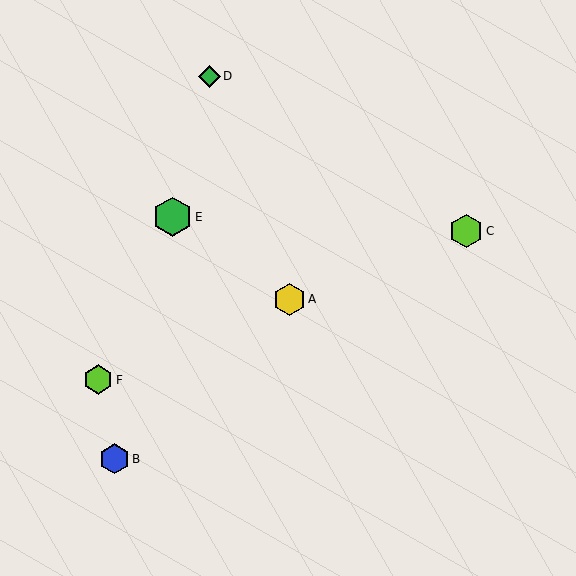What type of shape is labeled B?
Shape B is a blue hexagon.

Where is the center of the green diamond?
The center of the green diamond is at (209, 76).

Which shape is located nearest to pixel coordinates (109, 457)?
The blue hexagon (labeled B) at (114, 459) is nearest to that location.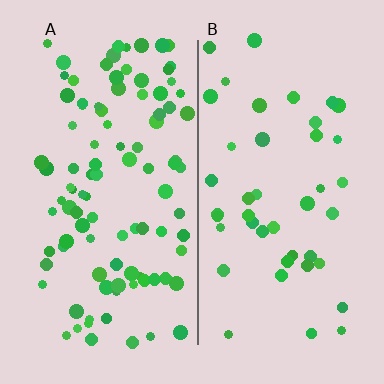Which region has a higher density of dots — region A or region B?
A (the left).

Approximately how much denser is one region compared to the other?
Approximately 2.3× — region A over region B.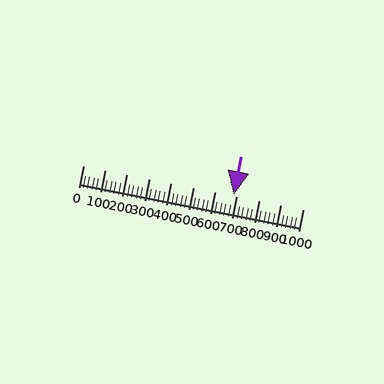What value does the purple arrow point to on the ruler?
The purple arrow points to approximately 687.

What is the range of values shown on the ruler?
The ruler shows values from 0 to 1000.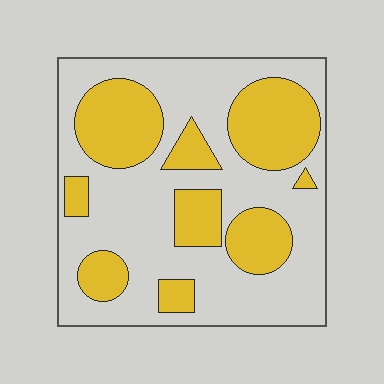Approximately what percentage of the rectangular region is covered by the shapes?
Approximately 35%.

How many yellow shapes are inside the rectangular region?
9.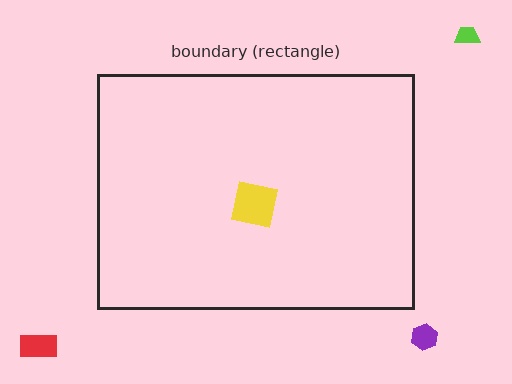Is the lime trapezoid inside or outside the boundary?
Outside.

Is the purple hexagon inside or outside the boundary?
Outside.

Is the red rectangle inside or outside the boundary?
Outside.